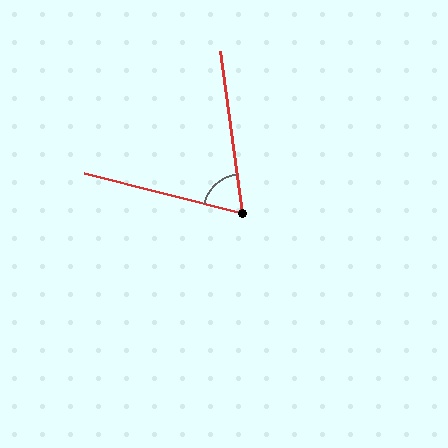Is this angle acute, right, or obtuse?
It is acute.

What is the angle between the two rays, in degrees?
Approximately 68 degrees.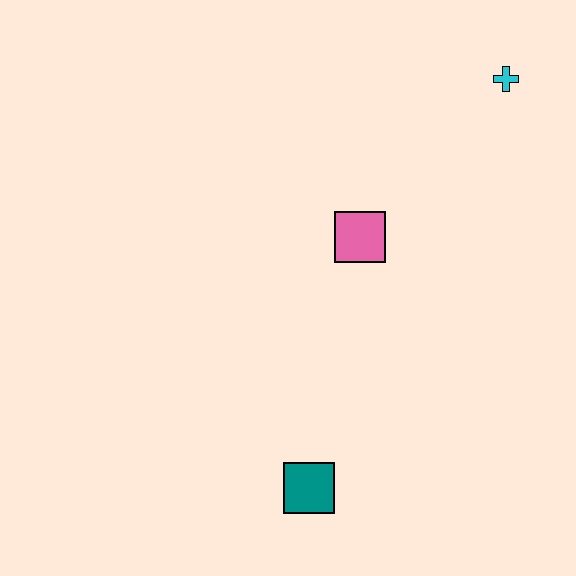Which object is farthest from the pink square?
The teal square is farthest from the pink square.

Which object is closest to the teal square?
The pink square is closest to the teal square.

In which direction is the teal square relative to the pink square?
The teal square is below the pink square.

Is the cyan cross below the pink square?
No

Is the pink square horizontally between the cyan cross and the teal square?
Yes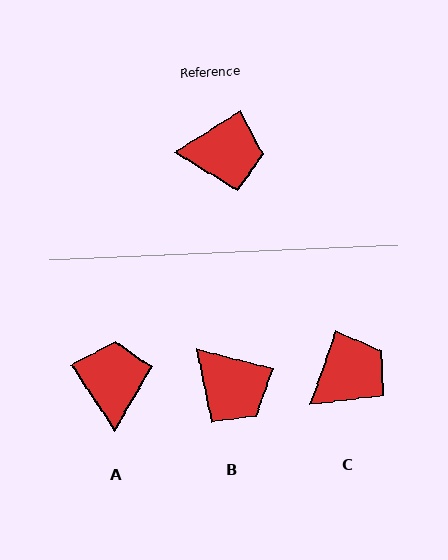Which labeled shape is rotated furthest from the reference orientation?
A, about 91 degrees away.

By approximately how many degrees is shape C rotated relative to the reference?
Approximately 38 degrees counter-clockwise.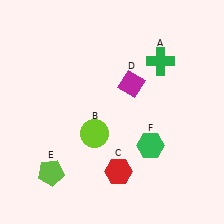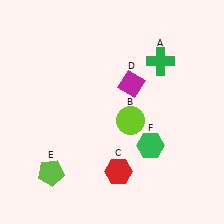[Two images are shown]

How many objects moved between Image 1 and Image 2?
1 object moved between the two images.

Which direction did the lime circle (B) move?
The lime circle (B) moved right.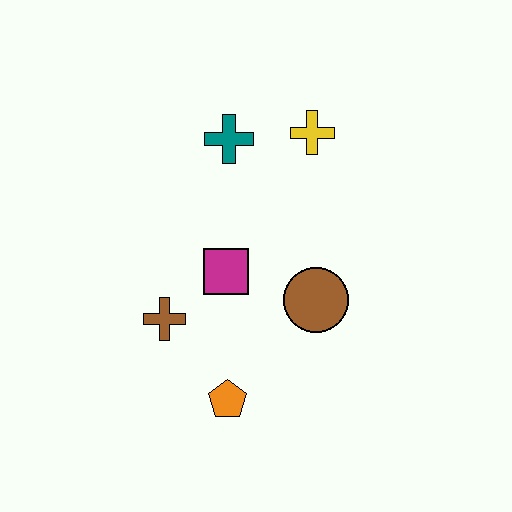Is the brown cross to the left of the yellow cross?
Yes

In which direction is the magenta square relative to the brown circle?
The magenta square is to the left of the brown circle.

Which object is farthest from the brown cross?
The yellow cross is farthest from the brown cross.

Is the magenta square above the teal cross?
No